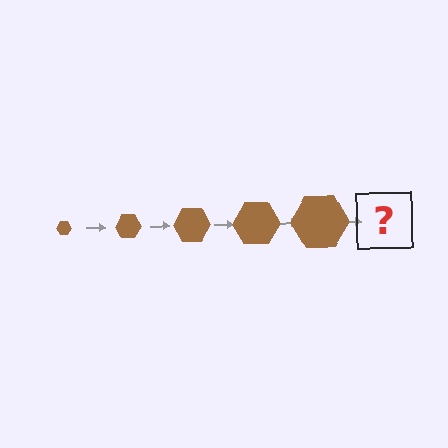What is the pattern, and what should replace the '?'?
The pattern is that the hexagon gets progressively larger each step. The '?' should be a brown hexagon, larger than the previous one.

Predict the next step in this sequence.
The next step is a brown hexagon, larger than the previous one.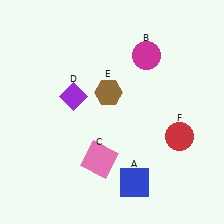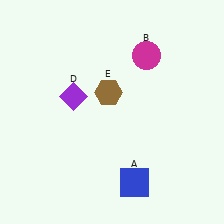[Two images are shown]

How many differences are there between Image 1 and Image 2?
There are 2 differences between the two images.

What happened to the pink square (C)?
The pink square (C) was removed in Image 2. It was in the bottom-left area of Image 1.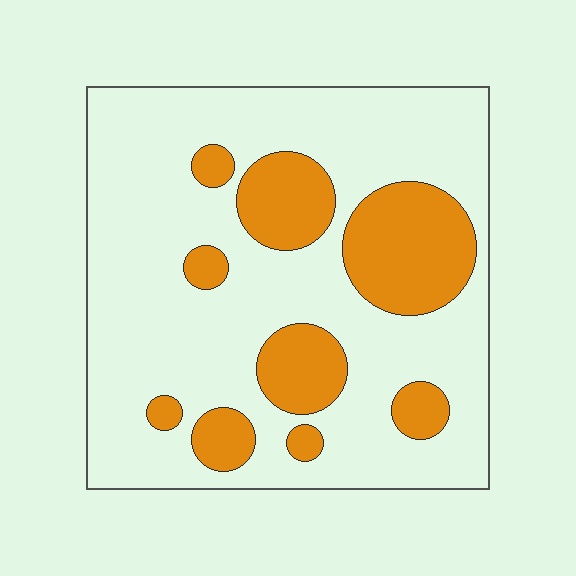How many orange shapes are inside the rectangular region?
9.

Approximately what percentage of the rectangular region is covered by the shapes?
Approximately 25%.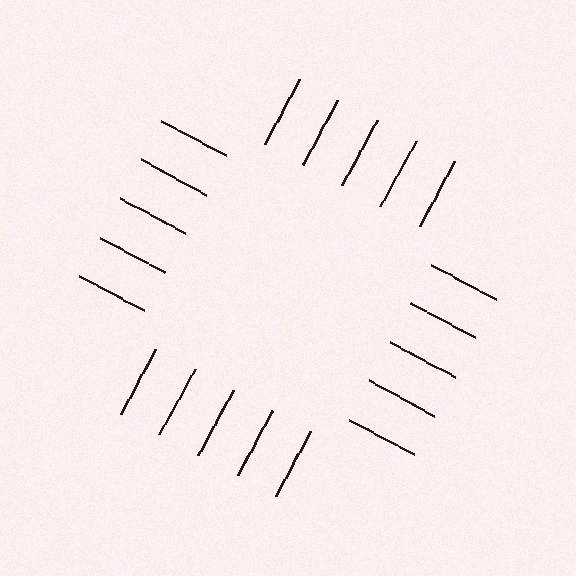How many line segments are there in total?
20 — 5 along each of the 4 edges.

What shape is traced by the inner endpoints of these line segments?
An illusory square — the line segments terminate on its edges but no continuous stroke is drawn.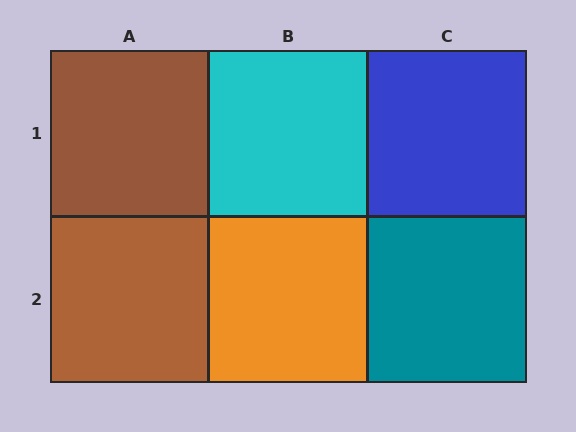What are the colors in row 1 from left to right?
Brown, cyan, blue.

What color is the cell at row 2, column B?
Orange.